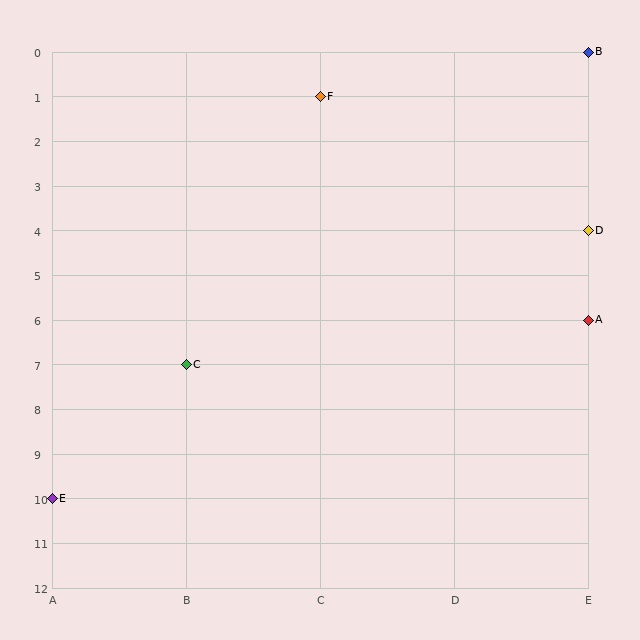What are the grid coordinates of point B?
Point B is at grid coordinates (E, 0).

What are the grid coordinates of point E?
Point E is at grid coordinates (A, 10).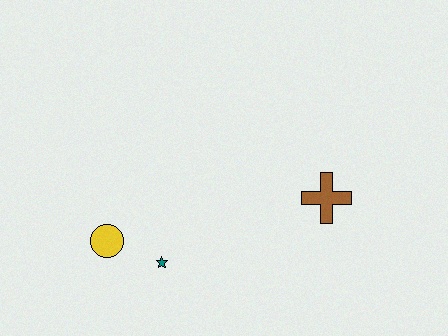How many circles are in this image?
There is 1 circle.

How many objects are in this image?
There are 3 objects.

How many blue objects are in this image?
There are no blue objects.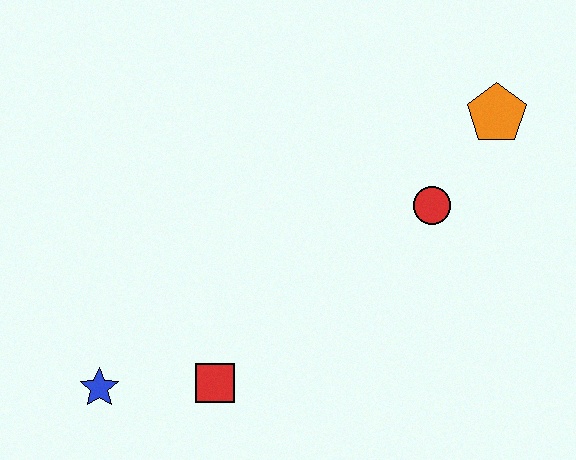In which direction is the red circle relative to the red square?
The red circle is to the right of the red square.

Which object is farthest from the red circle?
The blue star is farthest from the red circle.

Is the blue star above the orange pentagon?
No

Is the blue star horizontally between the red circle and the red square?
No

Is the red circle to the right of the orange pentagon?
No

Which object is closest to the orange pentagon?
The red circle is closest to the orange pentagon.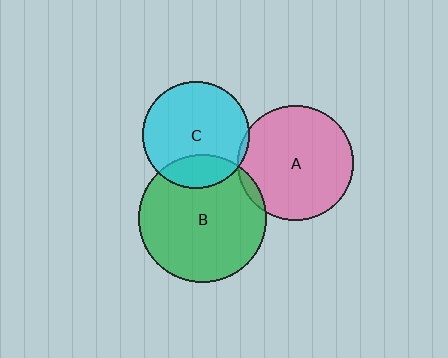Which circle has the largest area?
Circle B (green).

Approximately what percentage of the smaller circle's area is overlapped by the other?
Approximately 5%.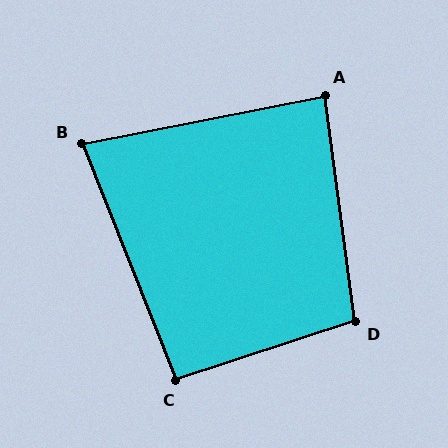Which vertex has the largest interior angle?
D, at approximately 101 degrees.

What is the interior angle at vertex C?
Approximately 94 degrees (approximately right).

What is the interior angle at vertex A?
Approximately 86 degrees (approximately right).